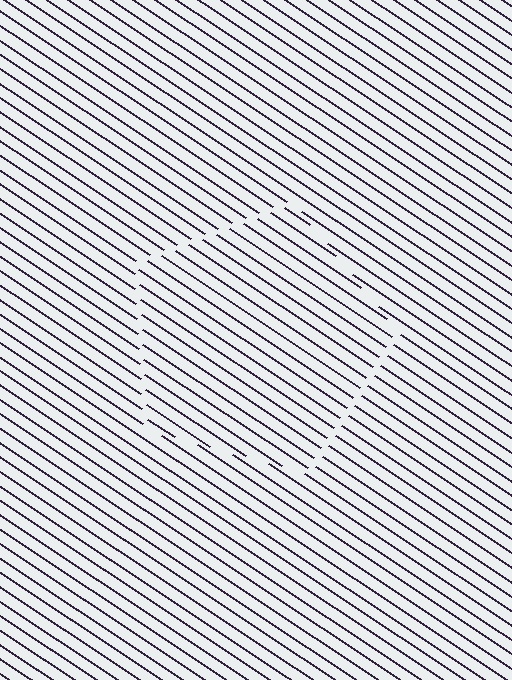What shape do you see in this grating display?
An illusory pentagon. The interior of the shape contains the same grating, shifted by half a period — the contour is defined by the phase discontinuity where line-ends from the inner and outer gratings abut.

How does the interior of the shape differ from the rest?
The interior of the shape contains the same grating, shifted by half a period — the contour is defined by the phase discontinuity where line-ends from the inner and outer gratings abut.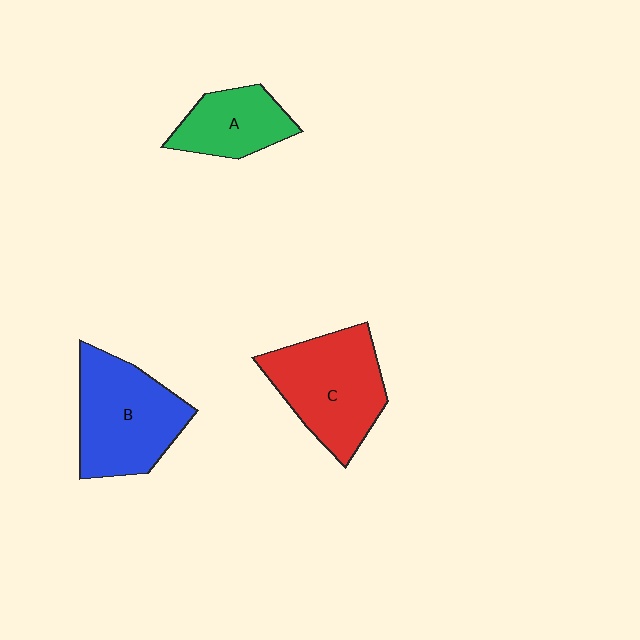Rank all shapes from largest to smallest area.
From largest to smallest: B (blue), C (red), A (green).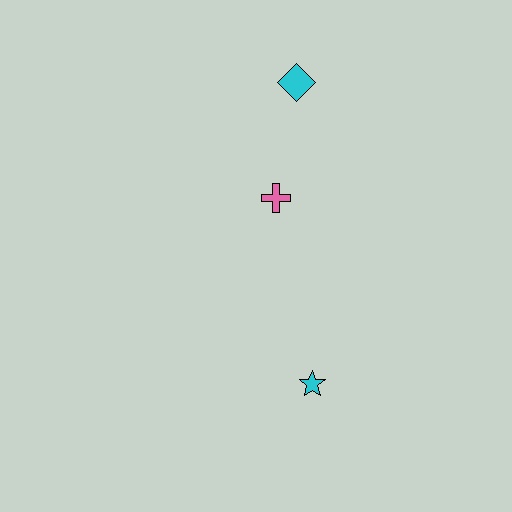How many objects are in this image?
There are 3 objects.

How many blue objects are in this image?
There are no blue objects.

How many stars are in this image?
There is 1 star.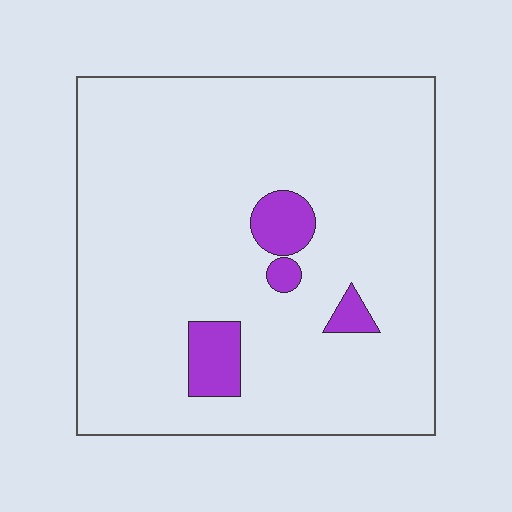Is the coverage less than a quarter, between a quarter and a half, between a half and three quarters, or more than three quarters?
Less than a quarter.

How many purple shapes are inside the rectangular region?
4.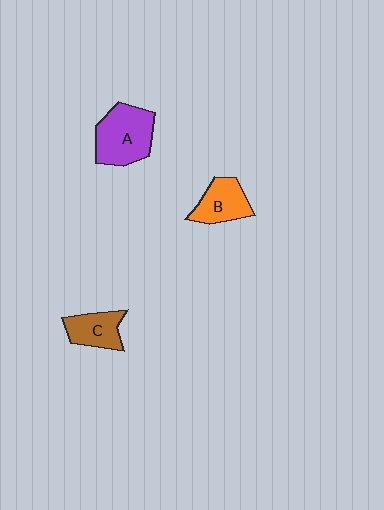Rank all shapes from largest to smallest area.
From largest to smallest: A (purple), B (orange), C (brown).